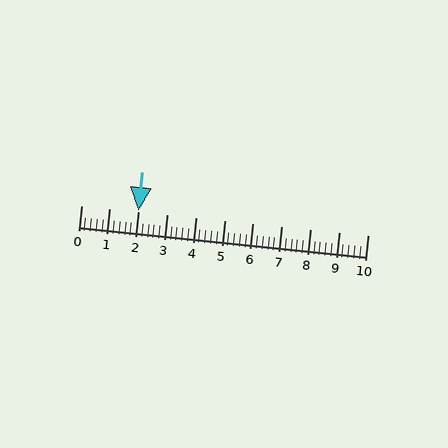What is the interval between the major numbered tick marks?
The major tick marks are spaced 1 units apart.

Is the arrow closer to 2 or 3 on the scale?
The arrow is closer to 2.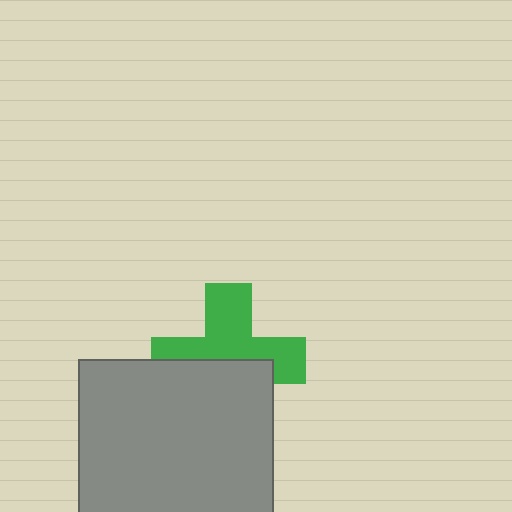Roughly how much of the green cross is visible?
About half of it is visible (roughly 55%).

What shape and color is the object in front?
The object in front is a gray rectangle.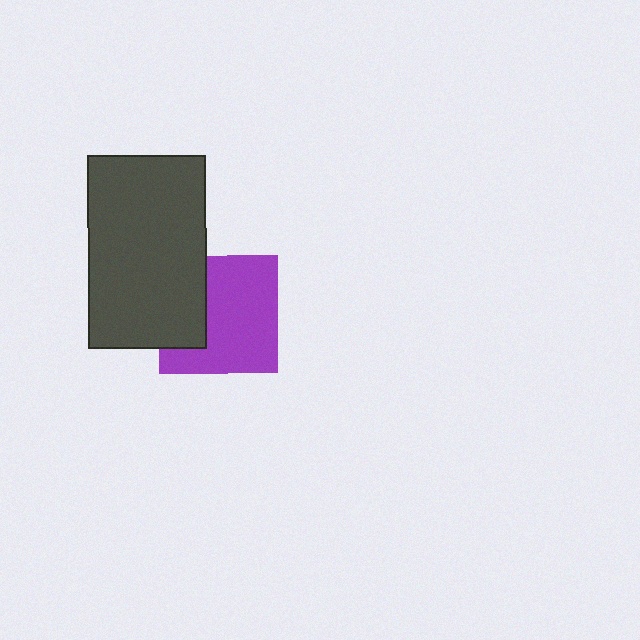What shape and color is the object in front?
The object in front is a dark gray rectangle.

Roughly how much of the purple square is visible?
Most of it is visible (roughly 68%).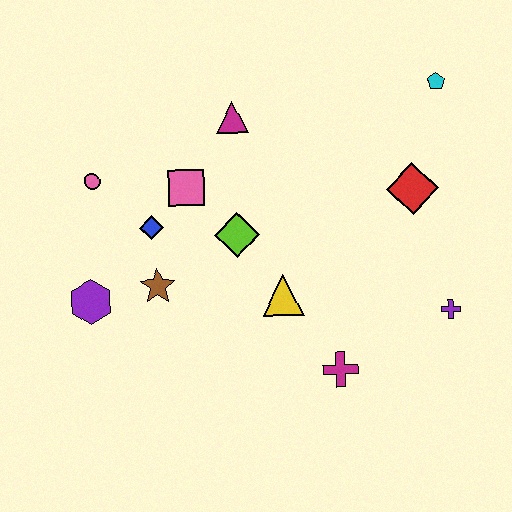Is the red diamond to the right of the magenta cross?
Yes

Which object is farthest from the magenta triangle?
The purple cross is farthest from the magenta triangle.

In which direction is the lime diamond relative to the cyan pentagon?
The lime diamond is to the left of the cyan pentagon.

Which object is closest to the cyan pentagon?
The red diamond is closest to the cyan pentagon.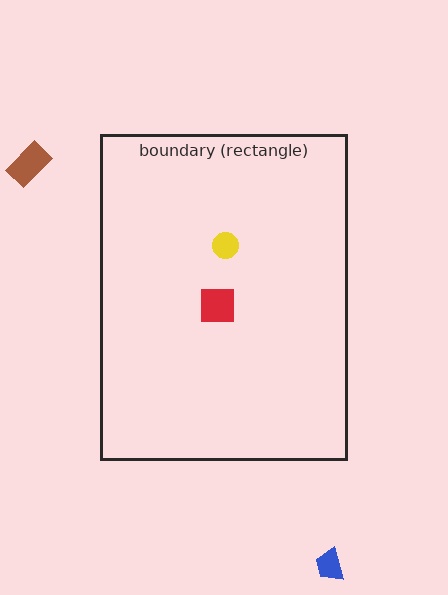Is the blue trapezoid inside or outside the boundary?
Outside.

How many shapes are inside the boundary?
2 inside, 2 outside.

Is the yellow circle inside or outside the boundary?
Inside.